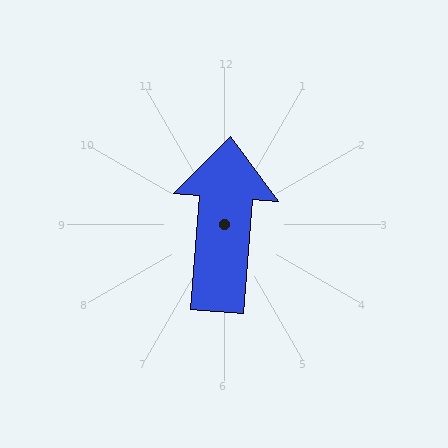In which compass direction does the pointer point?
North.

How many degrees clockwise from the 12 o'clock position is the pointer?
Approximately 4 degrees.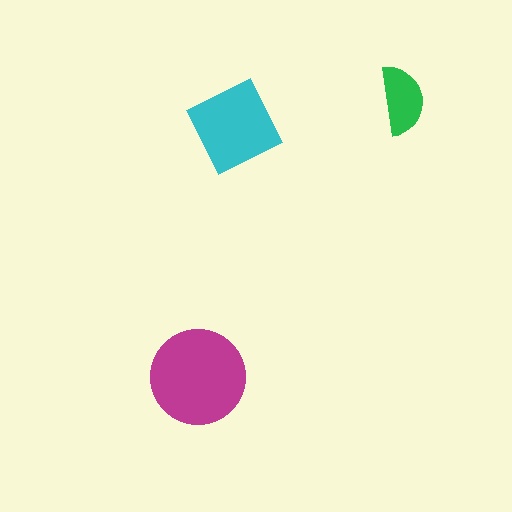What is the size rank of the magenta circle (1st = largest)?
1st.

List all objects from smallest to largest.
The green semicircle, the cyan diamond, the magenta circle.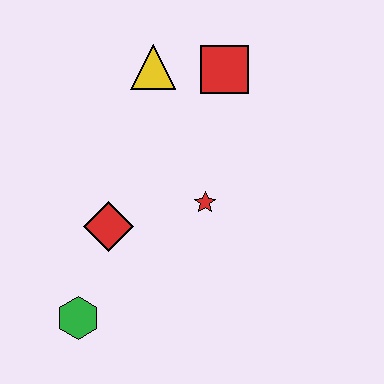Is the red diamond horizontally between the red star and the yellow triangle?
No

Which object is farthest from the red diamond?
The red square is farthest from the red diamond.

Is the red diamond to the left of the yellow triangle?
Yes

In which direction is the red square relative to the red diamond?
The red square is above the red diamond.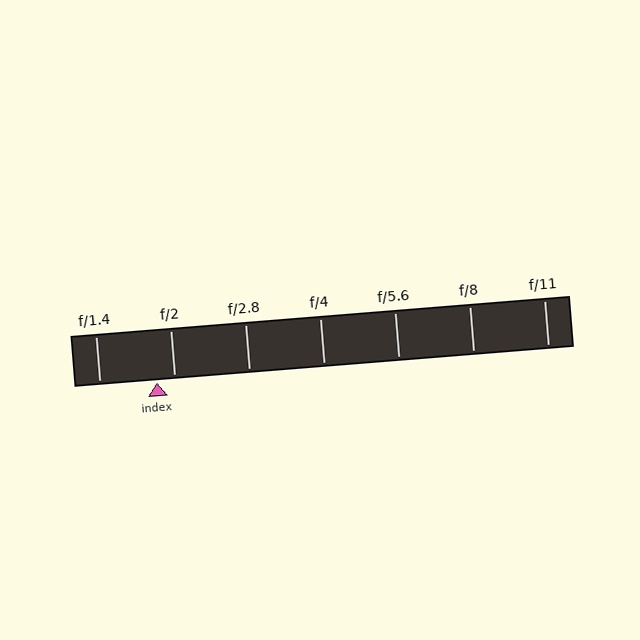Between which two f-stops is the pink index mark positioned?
The index mark is between f/1.4 and f/2.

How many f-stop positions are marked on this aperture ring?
There are 7 f-stop positions marked.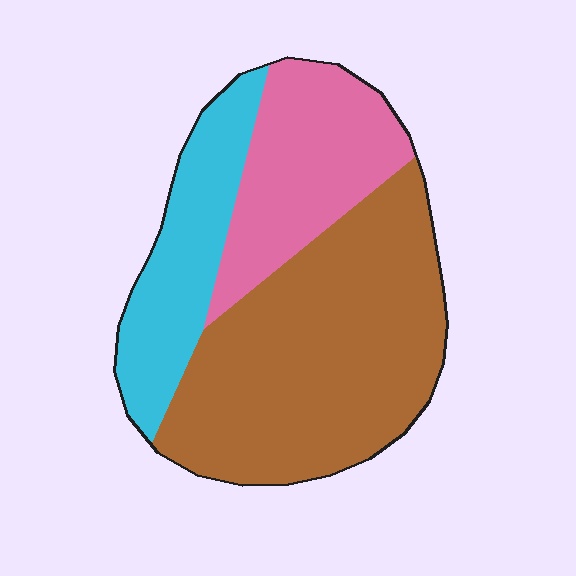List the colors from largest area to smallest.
From largest to smallest: brown, pink, cyan.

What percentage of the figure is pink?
Pink takes up about one quarter (1/4) of the figure.